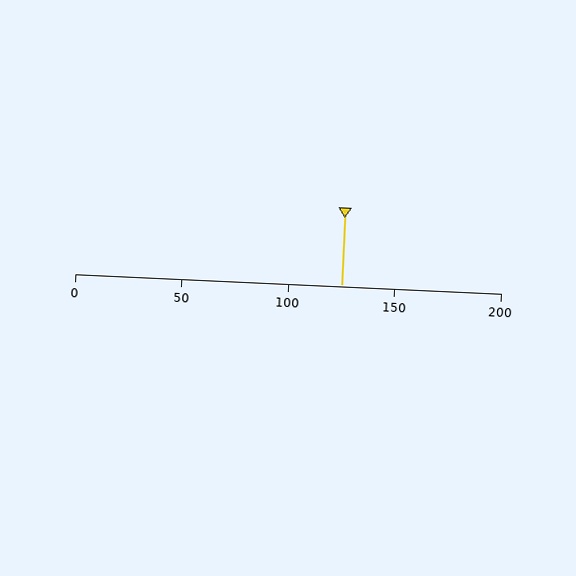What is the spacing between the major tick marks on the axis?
The major ticks are spaced 50 apart.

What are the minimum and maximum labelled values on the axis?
The axis runs from 0 to 200.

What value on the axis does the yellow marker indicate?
The marker indicates approximately 125.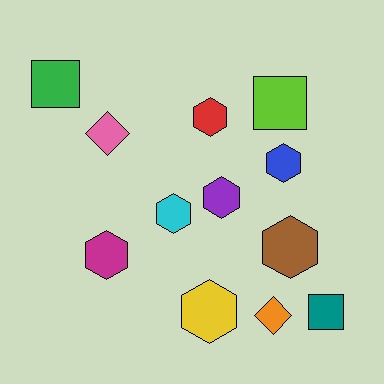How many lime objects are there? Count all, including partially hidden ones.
There is 1 lime object.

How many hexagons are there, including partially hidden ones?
There are 7 hexagons.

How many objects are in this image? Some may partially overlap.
There are 12 objects.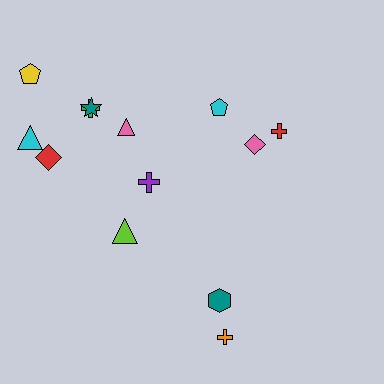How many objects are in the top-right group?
There are 3 objects.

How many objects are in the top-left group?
There are 7 objects.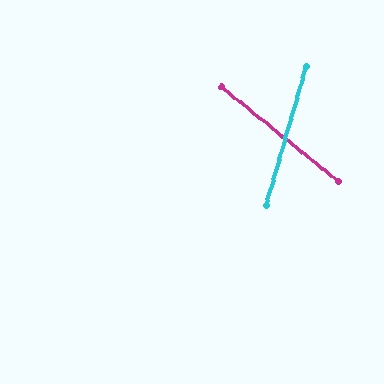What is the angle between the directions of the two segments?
Approximately 67 degrees.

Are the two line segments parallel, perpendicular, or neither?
Neither parallel nor perpendicular — they differ by about 67°.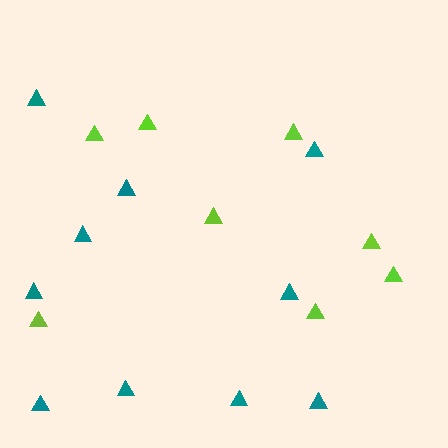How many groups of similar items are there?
There are 2 groups: one group of teal triangles (10) and one group of lime triangles (8).